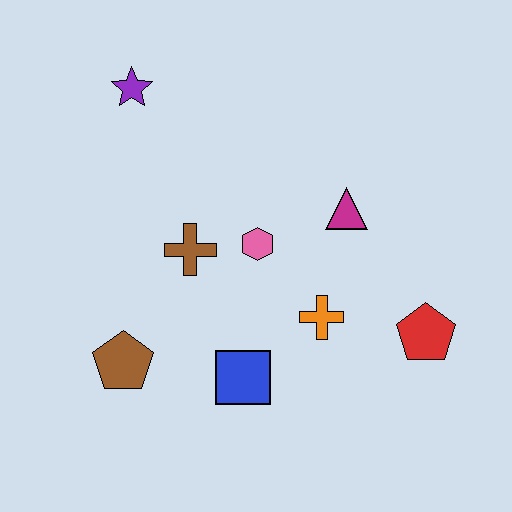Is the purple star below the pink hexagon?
No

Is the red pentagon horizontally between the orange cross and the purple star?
No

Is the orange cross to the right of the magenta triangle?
No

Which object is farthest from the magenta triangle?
The brown pentagon is farthest from the magenta triangle.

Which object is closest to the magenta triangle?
The pink hexagon is closest to the magenta triangle.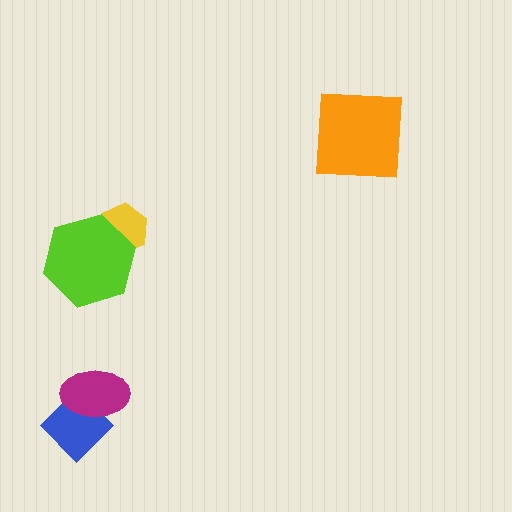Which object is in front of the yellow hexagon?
The lime hexagon is in front of the yellow hexagon.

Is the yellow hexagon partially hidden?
Yes, it is partially covered by another shape.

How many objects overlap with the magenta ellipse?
1 object overlaps with the magenta ellipse.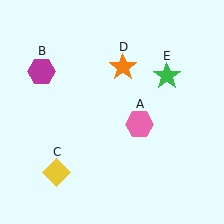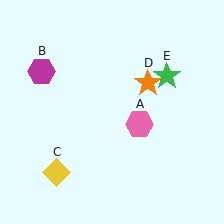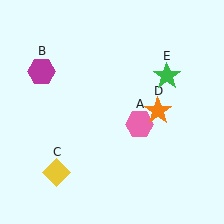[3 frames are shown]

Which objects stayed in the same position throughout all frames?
Pink hexagon (object A) and magenta hexagon (object B) and yellow diamond (object C) and green star (object E) remained stationary.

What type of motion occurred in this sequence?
The orange star (object D) rotated clockwise around the center of the scene.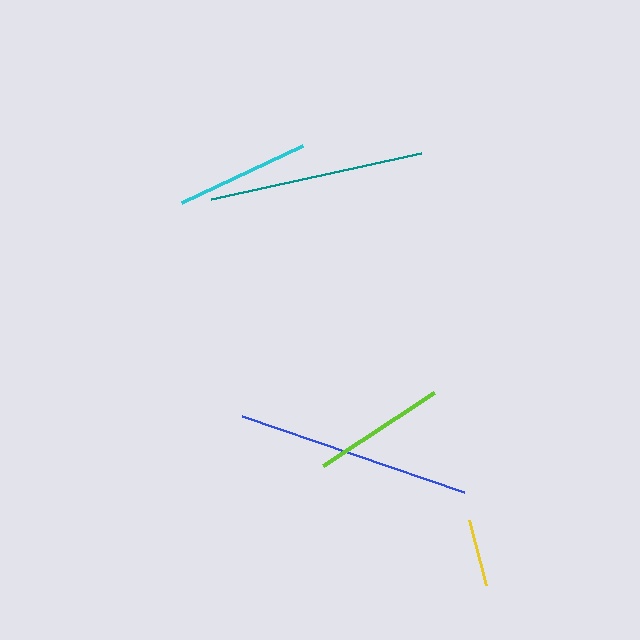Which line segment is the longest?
The blue line is the longest at approximately 235 pixels.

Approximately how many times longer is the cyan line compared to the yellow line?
The cyan line is approximately 2.0 times the length of the yellow line.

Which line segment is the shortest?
The yellow line is the shortest at approximately 66 pixels.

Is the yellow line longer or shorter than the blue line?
The blue line is longer than the yellow line.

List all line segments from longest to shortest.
From longest to shortest: blue, teal, cyan, lime, yellow.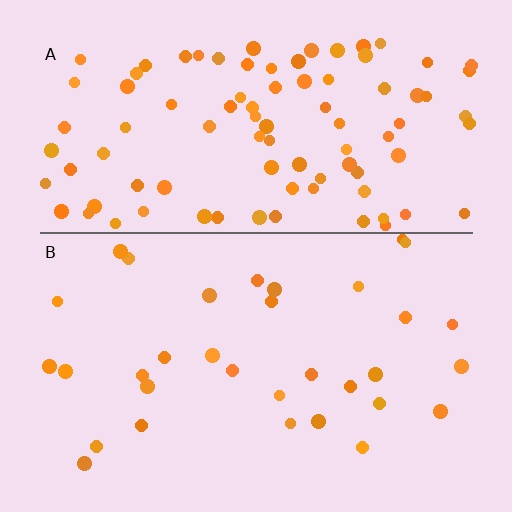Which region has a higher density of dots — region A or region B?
A (the top).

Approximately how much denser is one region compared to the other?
Approximately 2.8× — region A over region B.